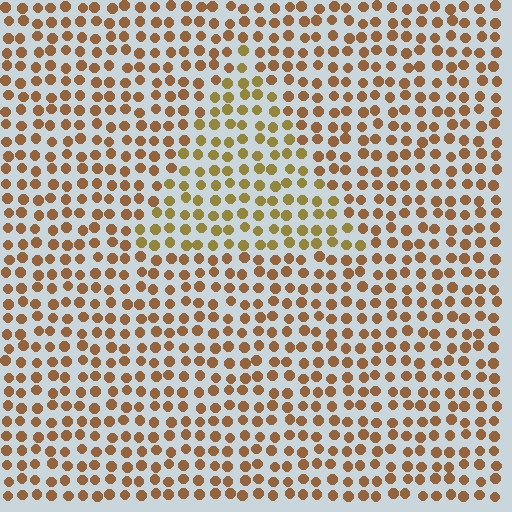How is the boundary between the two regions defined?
The boundary is defined purely by a slight shift in hue (about 25 degrees). Spacing, size, and orientation are identical on both sides.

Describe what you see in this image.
The image is filled with small brown elements in a uniform arrangement. A triangle-shaped region is visible where the elements are tinted to a slightly different hue, forming a subtle color boundary.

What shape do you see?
I see a triangle.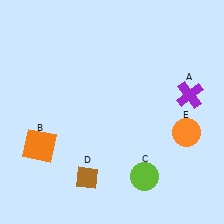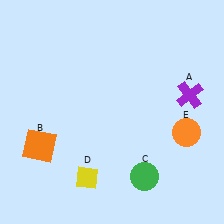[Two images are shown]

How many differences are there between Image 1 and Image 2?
There are 2 differences between the two images.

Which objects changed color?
C changed from lime to green. D changed from brown to yellow.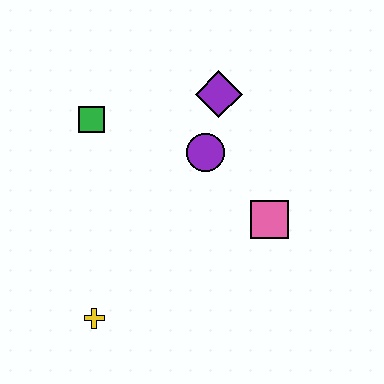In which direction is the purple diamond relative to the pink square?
The purple diamond is above the pink square.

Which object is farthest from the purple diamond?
The yellow cross is farthest from the purple diamond.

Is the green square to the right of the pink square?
No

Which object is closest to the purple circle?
The purple diamond is closest to the purple circle.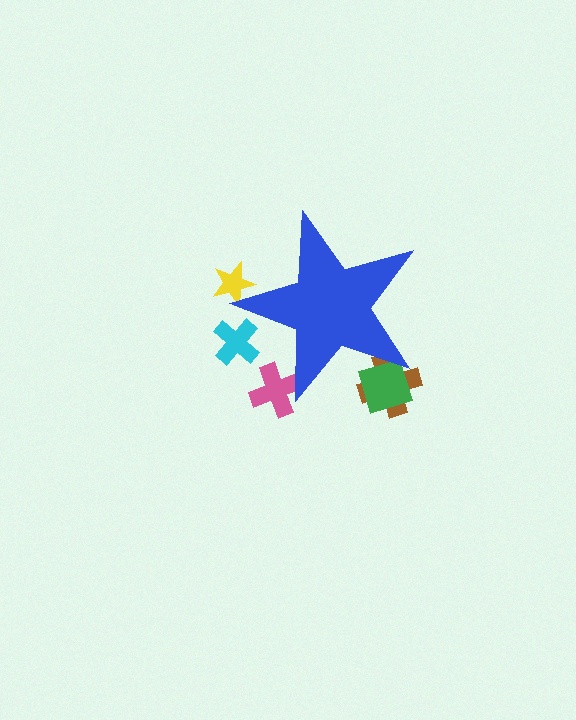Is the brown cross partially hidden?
Yes, the brown cross is partially hidden behind the blue star.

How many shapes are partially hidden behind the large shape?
5 shapes are partially hidden.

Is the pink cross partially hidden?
Yes, the pink cross is partially hidden behind the blue star.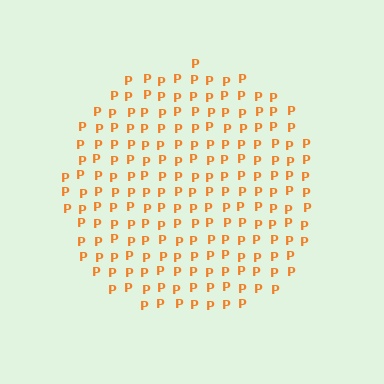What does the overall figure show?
The overall figure shows a circle.